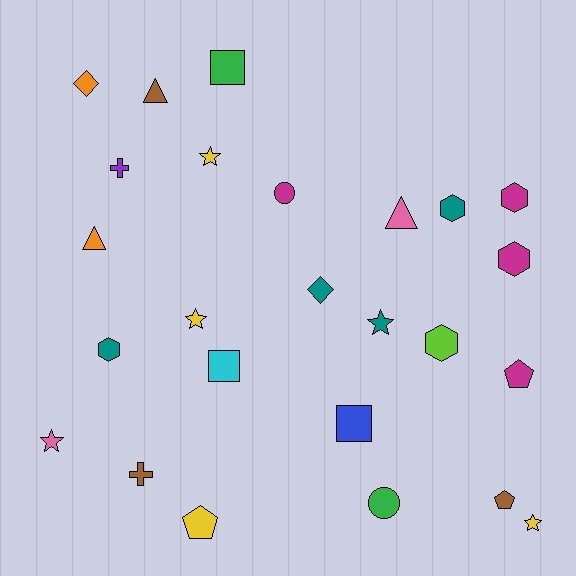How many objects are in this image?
There are 25 objects.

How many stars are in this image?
There are 5 stars.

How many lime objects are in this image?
There is 1 lime object.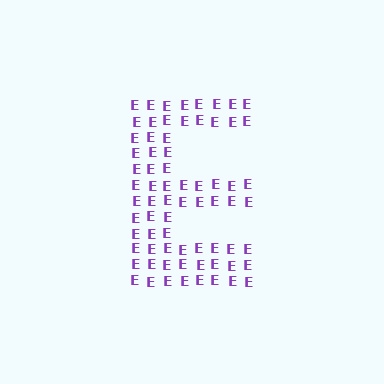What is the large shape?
The large shape is the letter E.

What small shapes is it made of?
It is made of small letter E's.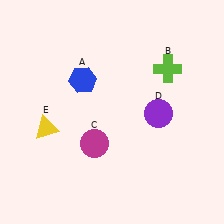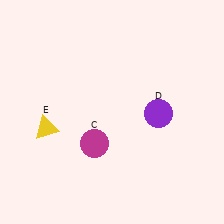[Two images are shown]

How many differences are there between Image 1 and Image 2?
There are 2 differences between the two images.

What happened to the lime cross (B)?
The lime cross (B) was removed in Image 2. It was in the top-right area of Image 1.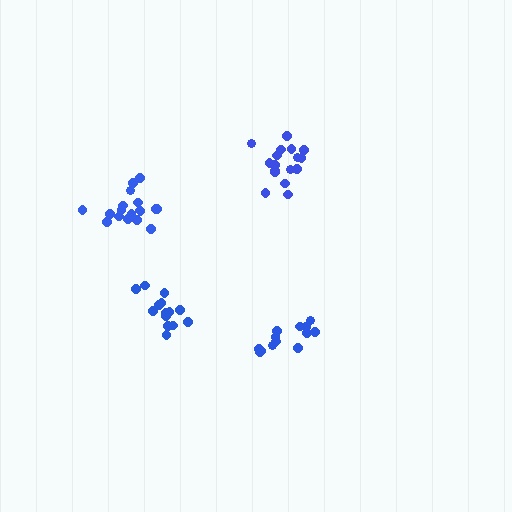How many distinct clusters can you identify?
There are 4 distinct clusters.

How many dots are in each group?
Group 1: 13 dots, Group 2: 17 dots, Group 3: 18 dots, Group 4: 14 dots (62 total).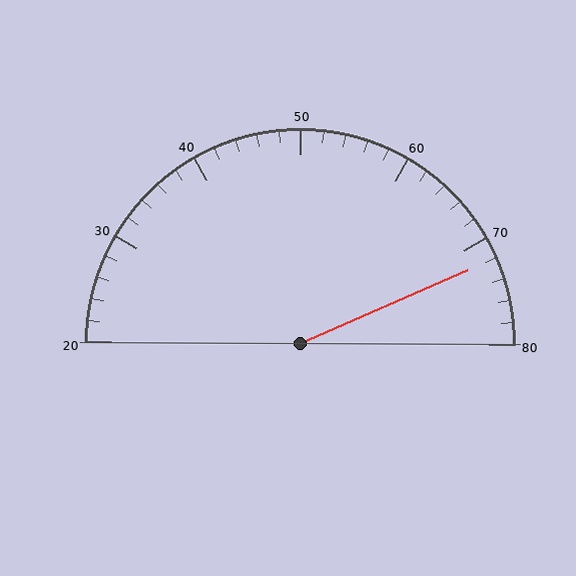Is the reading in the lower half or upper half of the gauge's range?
The reading is in the upper half of the range (20 to 80).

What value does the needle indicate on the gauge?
The needle indicates approximately 72.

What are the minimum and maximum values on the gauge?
The gauge ranges from 20 to 80.